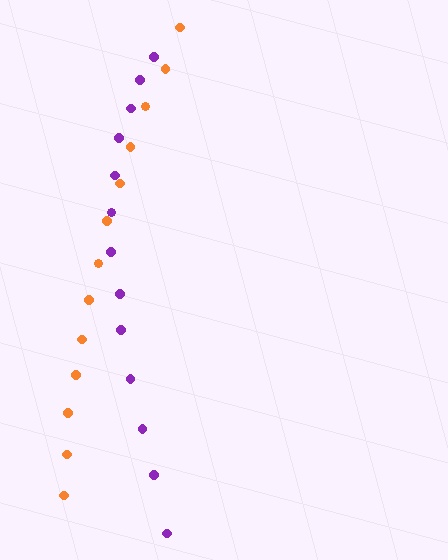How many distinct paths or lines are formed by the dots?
There are 2 distinct paths.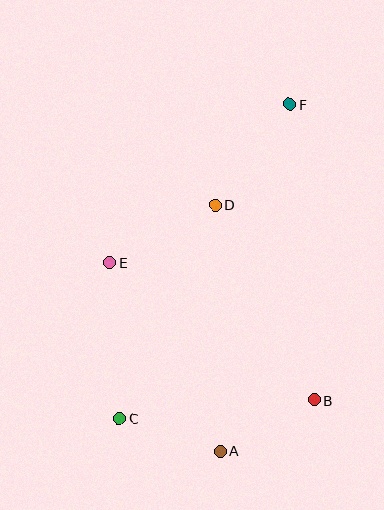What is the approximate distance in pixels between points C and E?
The distance between C and E is approximately 156 pixels.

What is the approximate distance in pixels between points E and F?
The distance between E and F is approximately 240 pixels.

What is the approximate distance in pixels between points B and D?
The distance between B and D is approximately 219 pixels.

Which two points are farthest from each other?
Points C and F are farthest from each other.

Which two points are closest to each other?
Points A and C are closest to each other.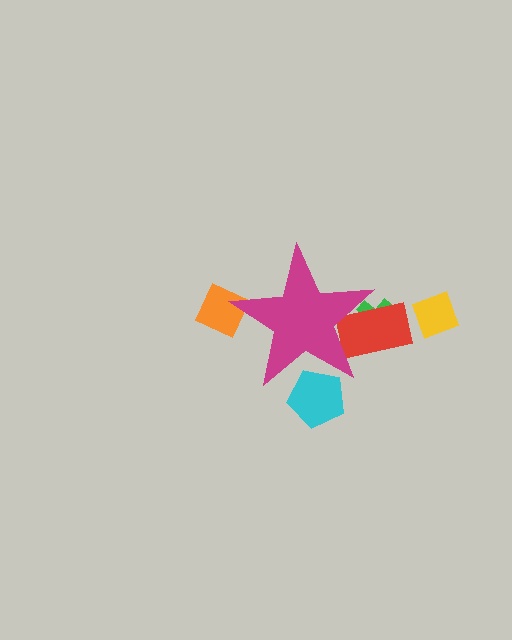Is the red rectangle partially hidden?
Yes, the red rectangle is partially hidden behind the magenta star.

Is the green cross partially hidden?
Yes, the green cross is partially hidden behind the magenta star.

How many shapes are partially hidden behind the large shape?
4 shapes are partially hidden.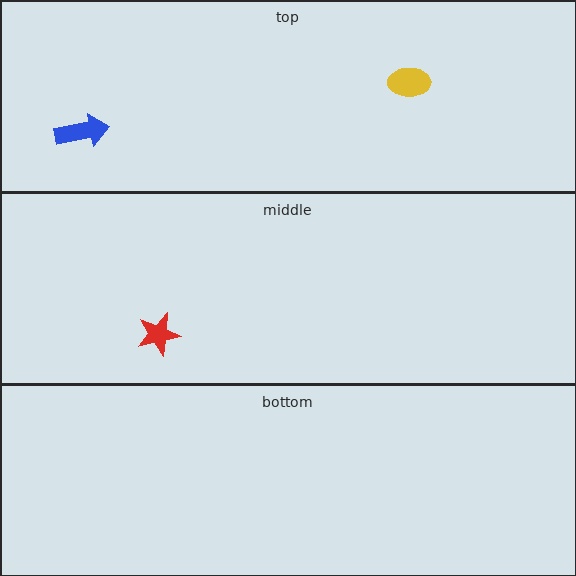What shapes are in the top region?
The blue arrow, the yellow ellipse.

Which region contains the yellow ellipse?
The top region.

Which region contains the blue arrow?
The top region.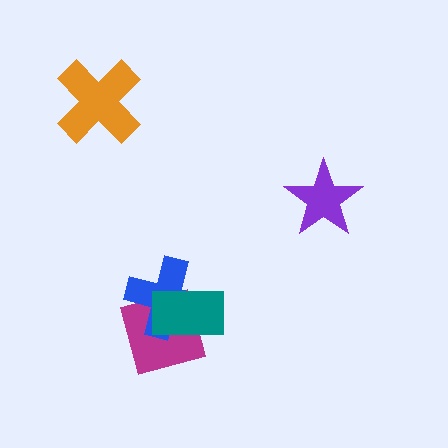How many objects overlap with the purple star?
0 objects overlap with the purple star.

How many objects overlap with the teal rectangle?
2 objects overlap with the teal rectangle.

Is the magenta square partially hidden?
Yes, it is partially covered by another shape.